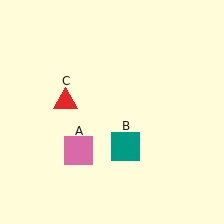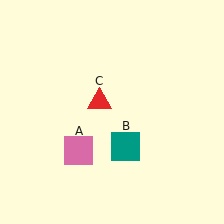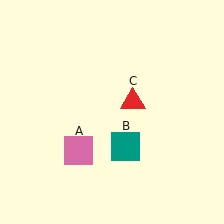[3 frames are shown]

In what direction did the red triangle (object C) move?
The red triangle (object C) moved right.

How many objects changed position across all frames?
1 object changed position: red triangle (object C).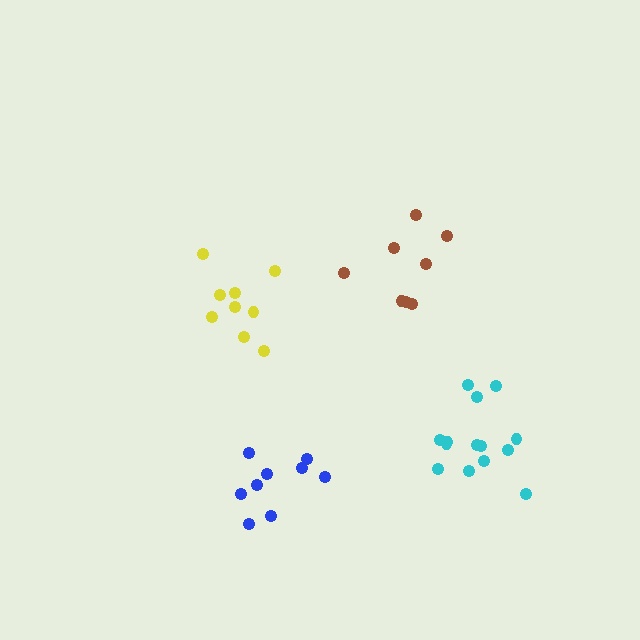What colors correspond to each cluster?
The clusters are colored: yellow, cyan, brown, blue.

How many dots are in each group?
Group 1: 9 dots, Group 2: 14 dots, Group 3: 8 dots, Group 4: 9 dots (40 total).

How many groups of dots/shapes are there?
There are 4 groups.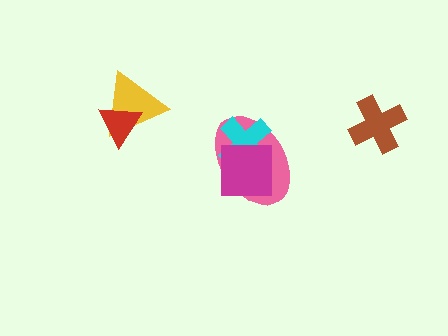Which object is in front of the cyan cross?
The magenta square is in front of the cyan cross.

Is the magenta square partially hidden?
No, no other shape covers it.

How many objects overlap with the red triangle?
1 object overlaps with the red triangle.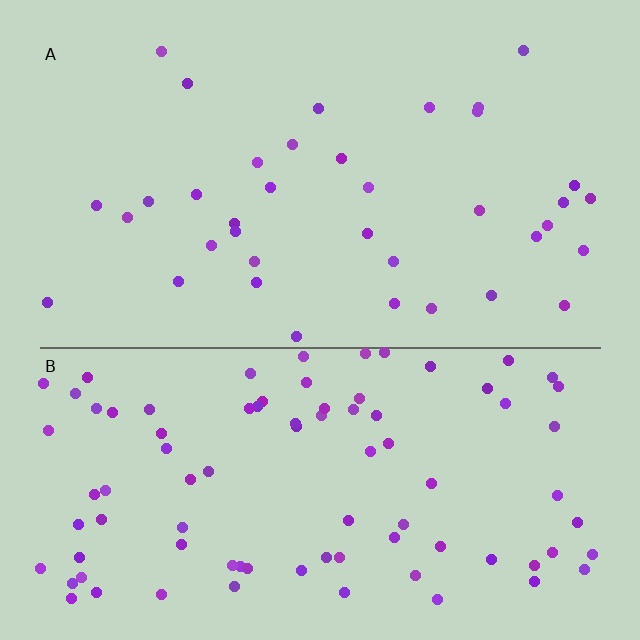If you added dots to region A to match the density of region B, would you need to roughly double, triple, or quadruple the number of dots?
Approximately double.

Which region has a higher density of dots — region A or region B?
B (the bottom).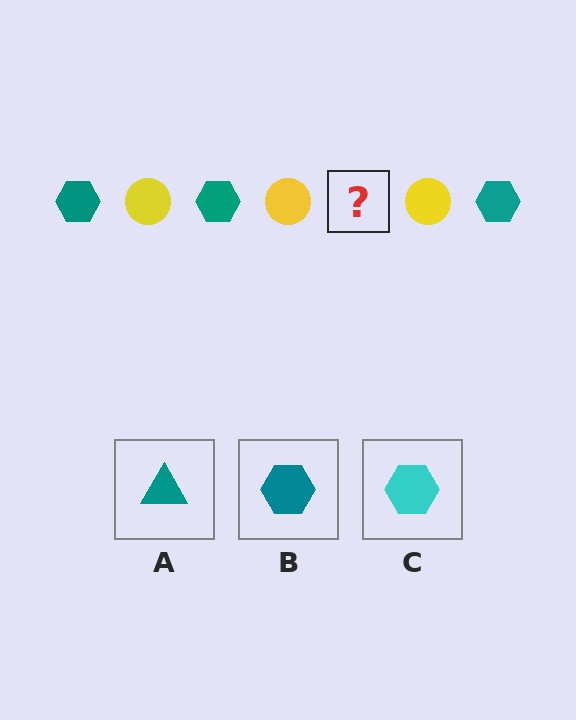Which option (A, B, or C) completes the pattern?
B.